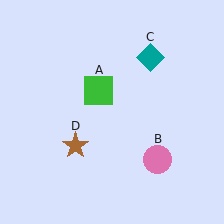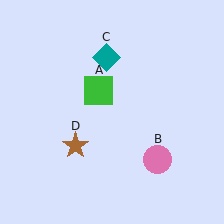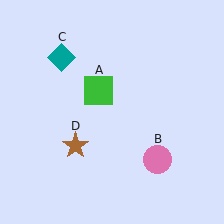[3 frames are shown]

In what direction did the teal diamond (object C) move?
The teal diamond (object C) moved left.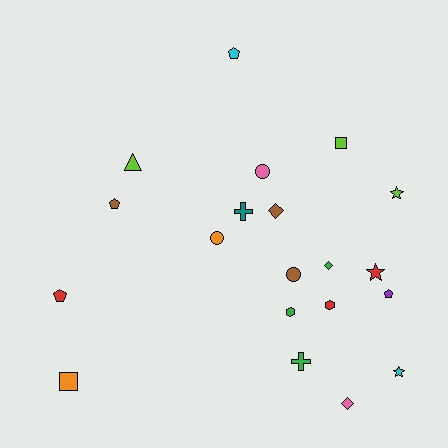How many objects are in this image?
There are 20 objects.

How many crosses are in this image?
There are 2 crosses.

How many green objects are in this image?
There are 3 green objects.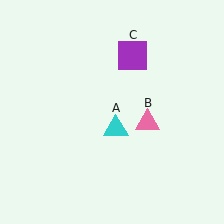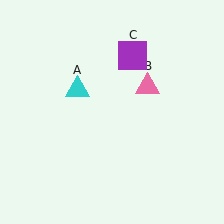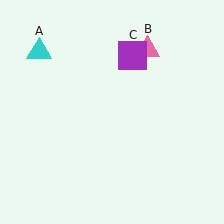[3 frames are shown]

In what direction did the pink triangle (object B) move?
The pink triangle (object B) moved up.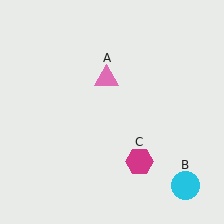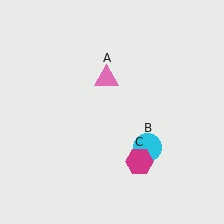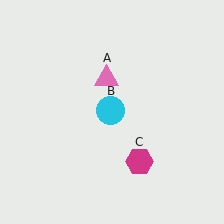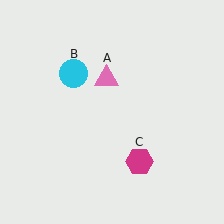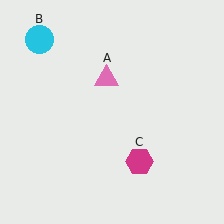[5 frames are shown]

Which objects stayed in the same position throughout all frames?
Pink triangle (object A) and magenta hexagon (object C) remained stationary.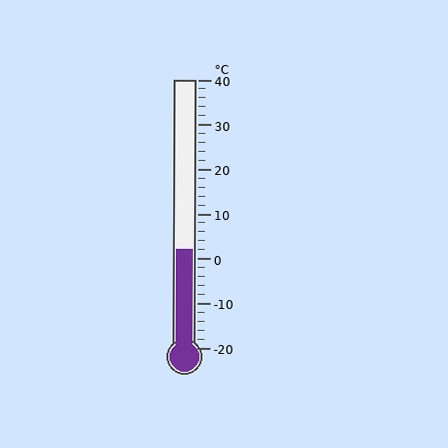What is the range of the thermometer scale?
The thermometer scale ranges from -20°C to 40°C.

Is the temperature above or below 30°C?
The temperature is below 30°C.